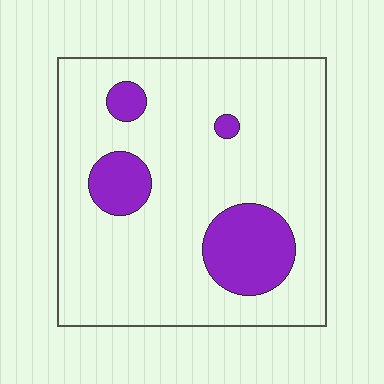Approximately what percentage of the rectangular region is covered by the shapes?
Approximately 15%.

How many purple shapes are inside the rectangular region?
4.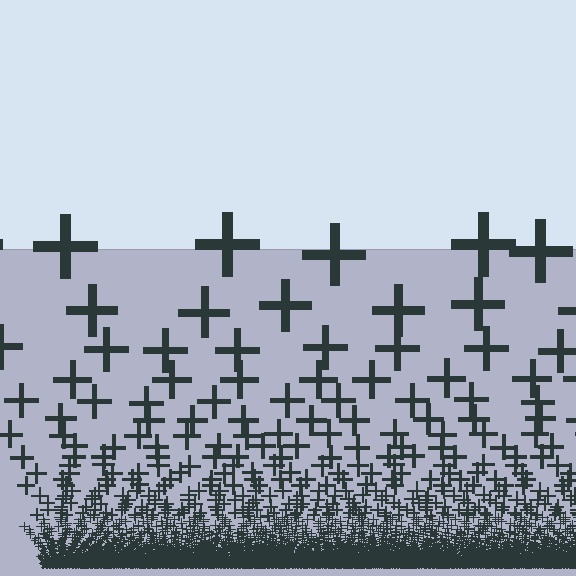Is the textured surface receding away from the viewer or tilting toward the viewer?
The surface appears to tilt toward the viewer. Texture elements get larger and sparser toward the top.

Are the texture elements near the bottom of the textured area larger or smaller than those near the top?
Smaller. The gradient is inverted — elements near the bottom are smaller and denser.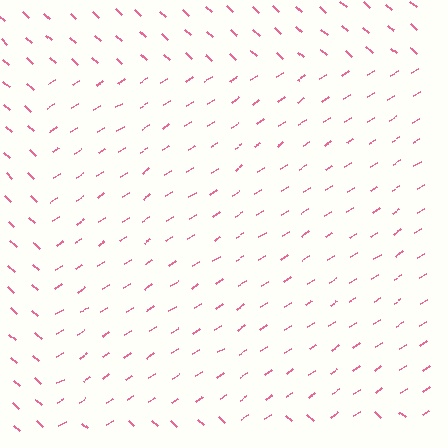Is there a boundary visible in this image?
Yes, there is a texture boundary formed by a change in line orientation.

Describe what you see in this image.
The image is filled with small pink line segments. A rectangle region in the image has lines oriented differently from the surrounding lines, creating a visible texture boundary.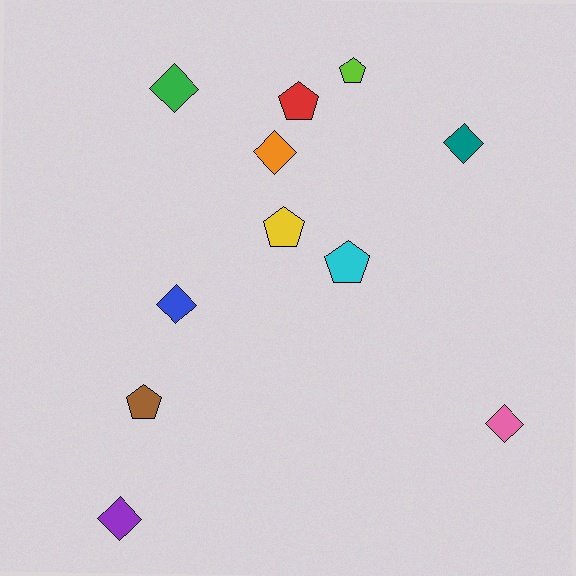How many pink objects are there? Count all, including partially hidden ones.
There is 1 pink object.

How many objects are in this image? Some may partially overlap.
There are 11 objects.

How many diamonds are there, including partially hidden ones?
There are 6 diamonds.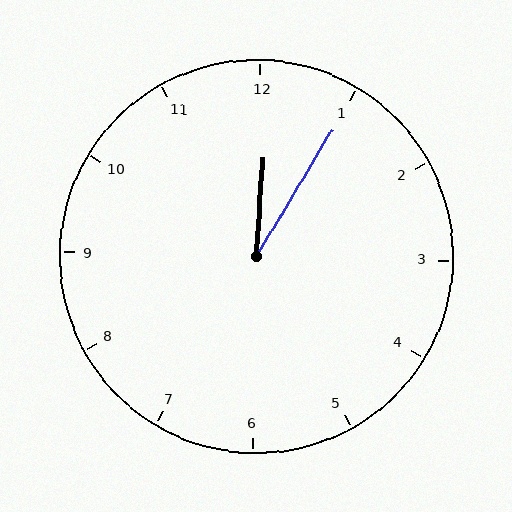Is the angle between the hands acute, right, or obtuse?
It is acute.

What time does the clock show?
12:05.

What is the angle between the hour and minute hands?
Approximately 28 degrees.